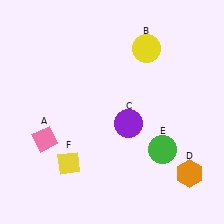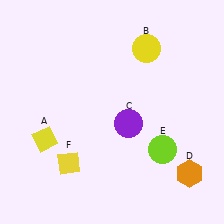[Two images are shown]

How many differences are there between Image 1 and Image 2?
There are 2 differences between the two images.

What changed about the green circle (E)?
In Image 1, E is green. In Image 2, it changed to lime.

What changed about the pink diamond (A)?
In Image 1, A is pink. In Image 2, it changed to yellow.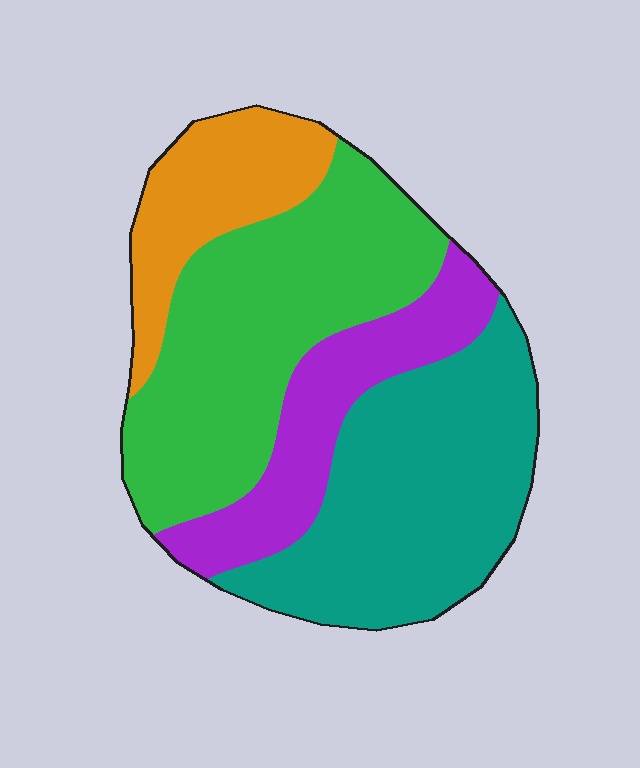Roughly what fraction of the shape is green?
Green takes up about one third (1/3) of the shape.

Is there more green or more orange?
Green.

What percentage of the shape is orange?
Orange takes up less than a quarter of the shape.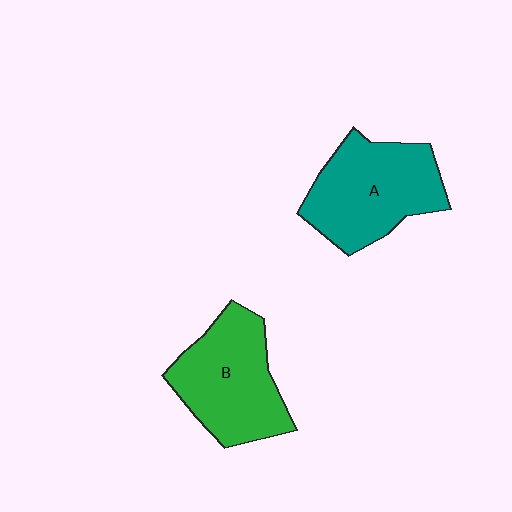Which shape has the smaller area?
Shape B (green).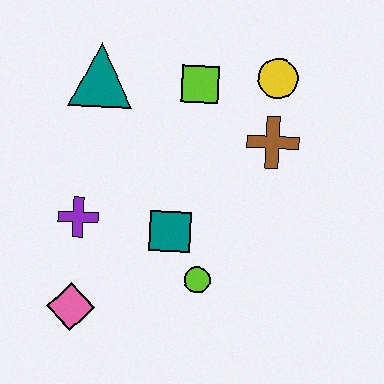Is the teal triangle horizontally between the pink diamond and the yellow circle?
Yes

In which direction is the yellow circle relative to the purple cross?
The yellow circle is to the right of the purple cross.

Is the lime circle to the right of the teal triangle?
Yes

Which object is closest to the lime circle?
The teal square is closest to the lime circle.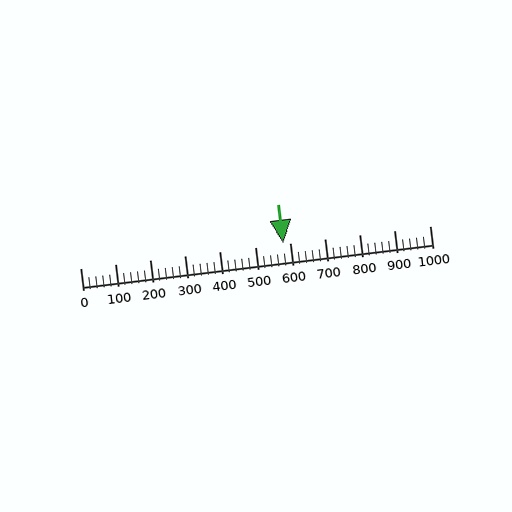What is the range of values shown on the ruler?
The ruler shows values from 0 to 1000.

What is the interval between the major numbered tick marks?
The major tick marks are spaced 100 units apart.